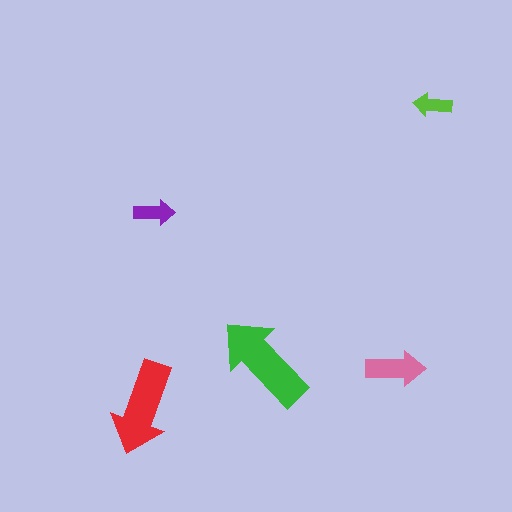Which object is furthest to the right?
The lime arrow is rightmost.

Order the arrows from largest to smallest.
the green one, the red one, the pink one, the purple one, the lime one.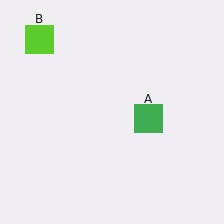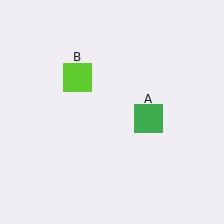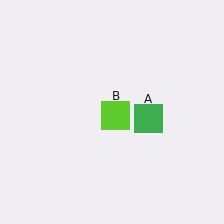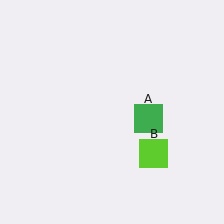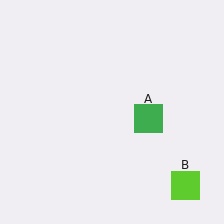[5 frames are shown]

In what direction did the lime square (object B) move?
The lime square (object B) moved down and to the right.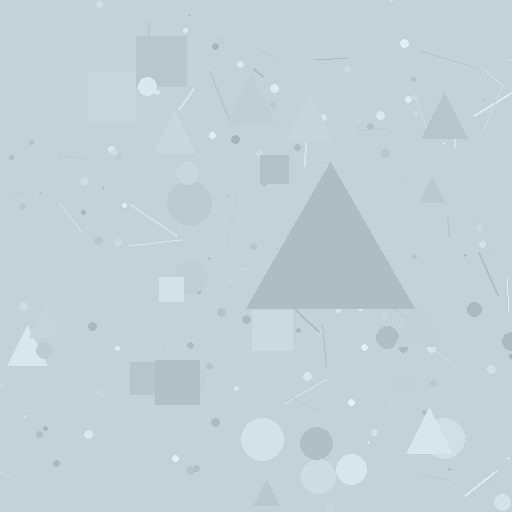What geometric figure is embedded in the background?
A triangle is embedded in the background.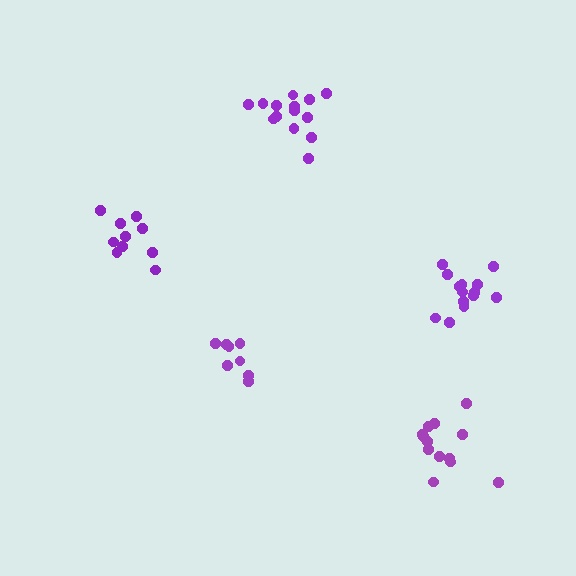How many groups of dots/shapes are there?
There are 5 groups.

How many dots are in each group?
Group 1: 14 dots, Group 2: 8 dots, Group 3: 10 dots, Group 4: 14 dots, Group 5: 14 dots (60 total).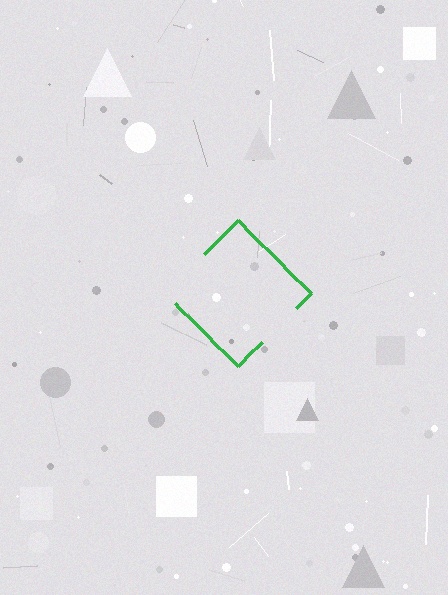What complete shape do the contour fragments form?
The contour fragments form a diamond.